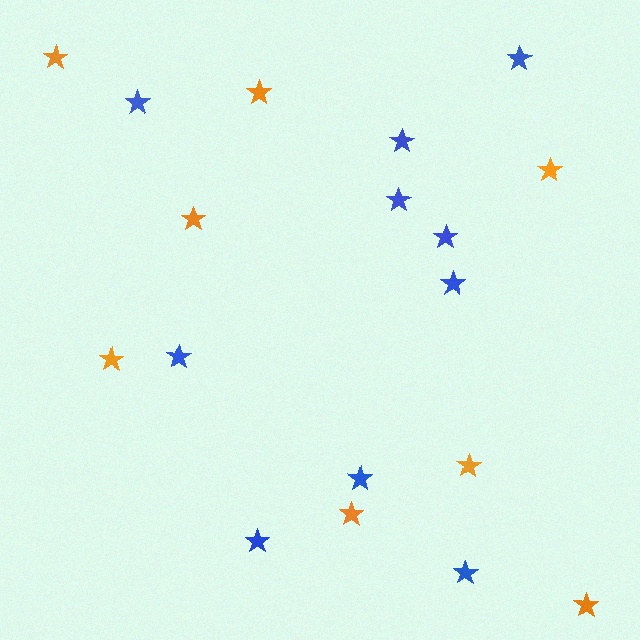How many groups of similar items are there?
There are 2 groups: one group of blue stars (10) and one group of orange stars (8).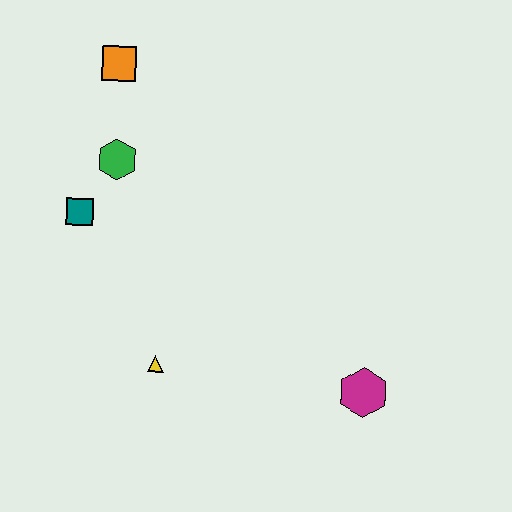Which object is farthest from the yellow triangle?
The orange square is farthest from the yellow triangle.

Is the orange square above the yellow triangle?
Yes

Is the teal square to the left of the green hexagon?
Yes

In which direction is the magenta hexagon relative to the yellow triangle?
The magenta hexagon is to the right of the yellow triangle.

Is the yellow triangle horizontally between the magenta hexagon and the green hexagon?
Yes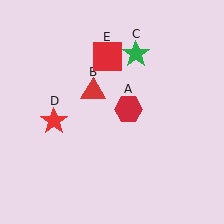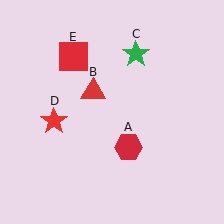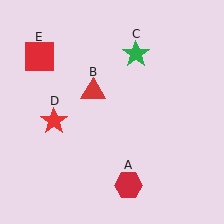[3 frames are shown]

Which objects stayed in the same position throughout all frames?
Red triangle (object B) and green star (object C) and red star (object D) remained stationary.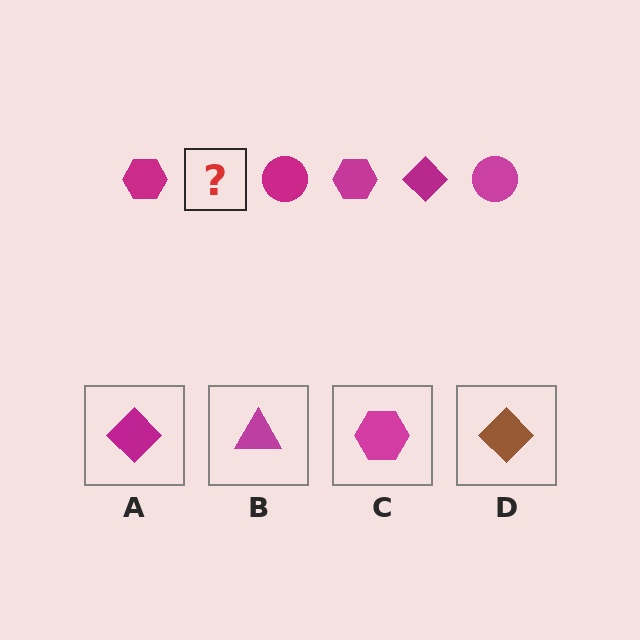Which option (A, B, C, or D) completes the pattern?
A.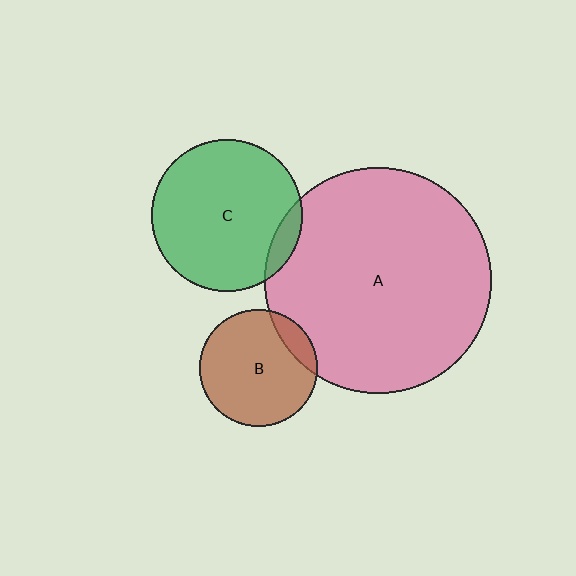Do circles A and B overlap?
Yes.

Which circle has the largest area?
Circle A (pink).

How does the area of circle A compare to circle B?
Approximately 3.7 times.